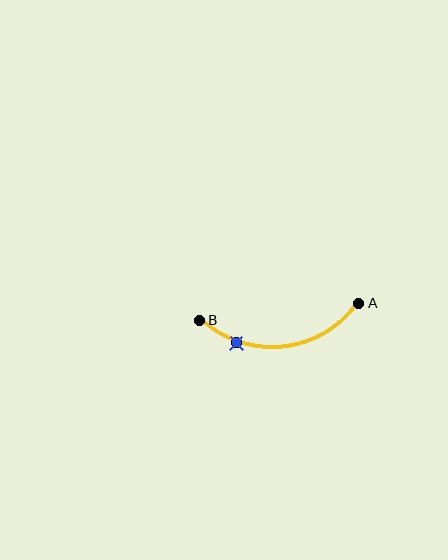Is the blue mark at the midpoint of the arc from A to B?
No. The blue mark lies on the arc but is closer to endpoint B. The arc midpoint would be at the point on the curve equidistant along the arc from both A and B.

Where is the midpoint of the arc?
The arc midpoint is the point on the curve farthest from the straight line joining A and B. It sits below that line.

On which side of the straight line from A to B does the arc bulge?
The arc bulges below the straight line connecting A and B.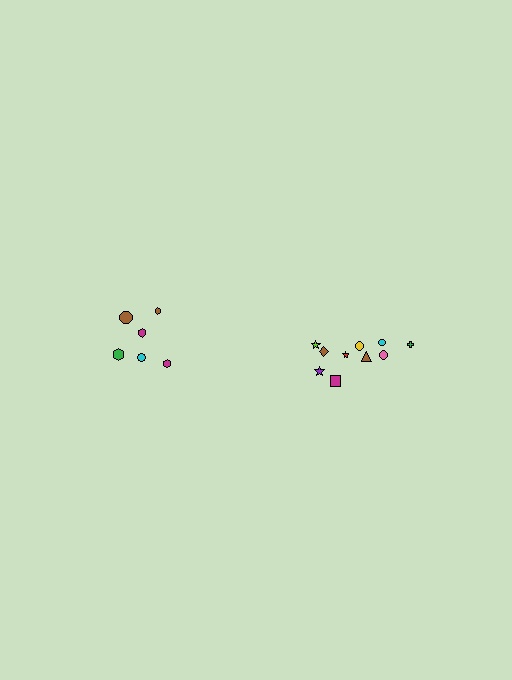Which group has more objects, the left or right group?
The right group.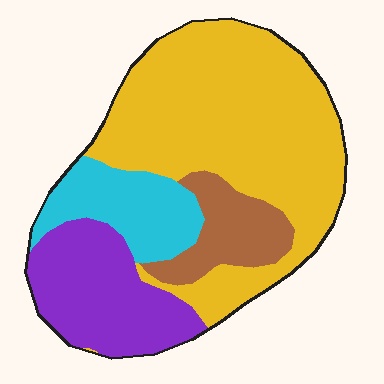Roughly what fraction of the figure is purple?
Purple covers 21% of the figure.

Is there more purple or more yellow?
Yellow.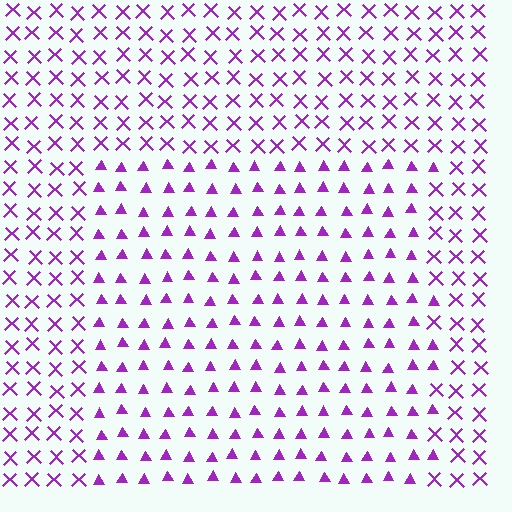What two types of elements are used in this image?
The image uses triangles inside the rectangle region and X marks outside it.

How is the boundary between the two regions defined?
The boundary is defined by a change in element shape: triangles inside vs. X marks outside. All elements share the same color and spacing.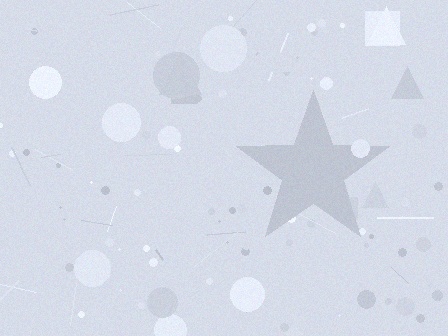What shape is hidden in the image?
A star is hidden in the image.